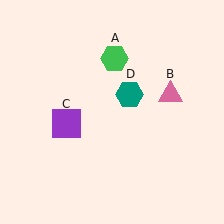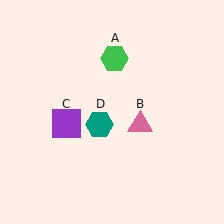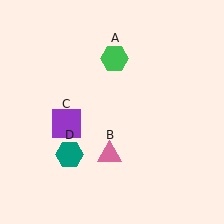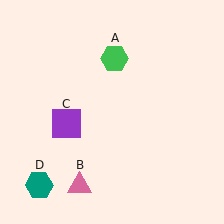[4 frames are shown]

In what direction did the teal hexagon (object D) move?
The teal hexagon (object D) moved down and to the left.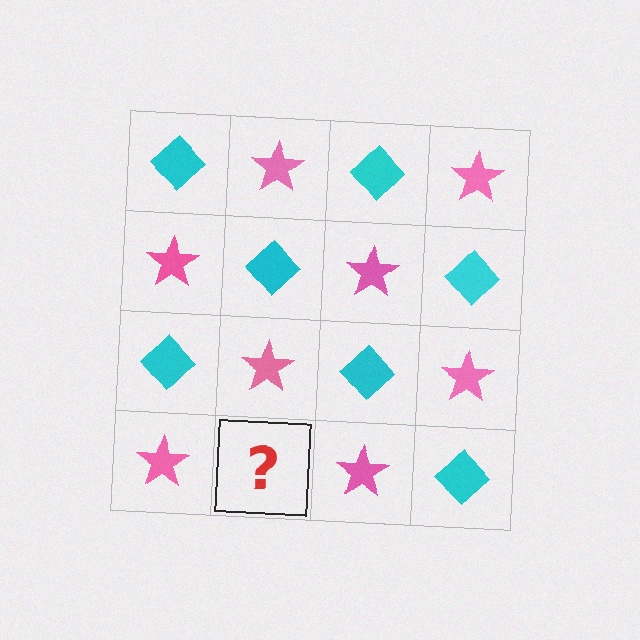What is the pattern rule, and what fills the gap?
The rule is that it alternates cyan diamond and pink star in a checkerboard pattern. The gap should be filled with a cyan diamond.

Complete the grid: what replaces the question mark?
The question mark should be replaced with a cyan diamond.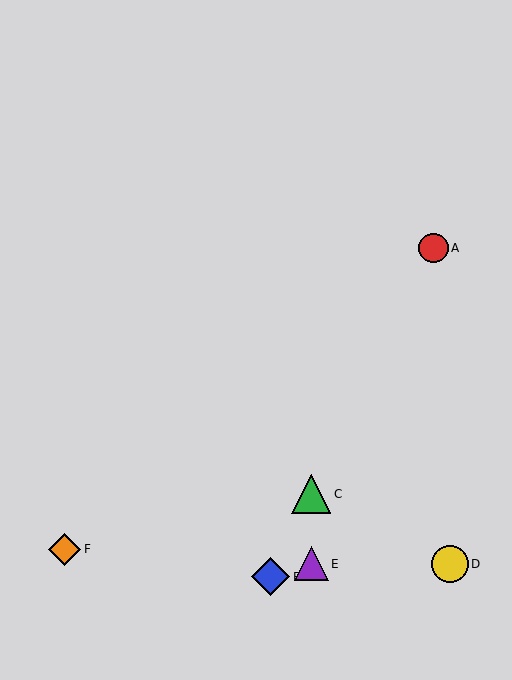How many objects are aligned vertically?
2 objects (C, E) are aligned vertically.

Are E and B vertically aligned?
No, E is at x≈311 and B is at x≈271.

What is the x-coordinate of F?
Object F is at x≈65.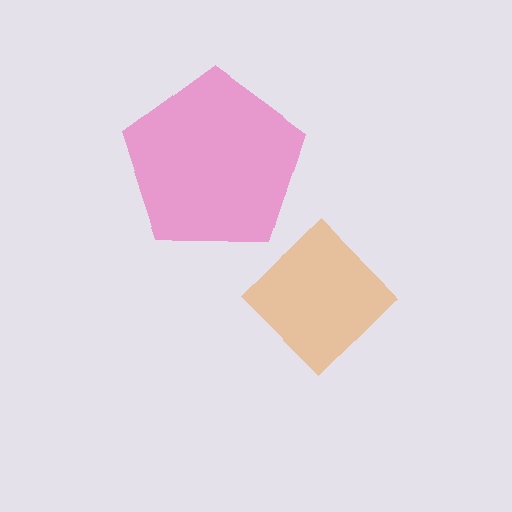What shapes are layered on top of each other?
The layered shapes are: an orange diamond, a pink pentagon.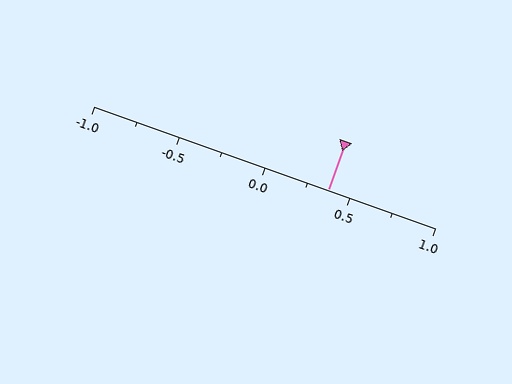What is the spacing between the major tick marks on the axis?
The major ticks are spaced 0.5 apart.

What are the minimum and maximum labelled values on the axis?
The axis runs from -1.0 to 1.0.